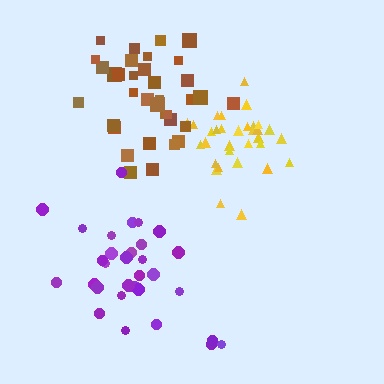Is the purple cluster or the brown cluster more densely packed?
Brown.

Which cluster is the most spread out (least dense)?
Purple.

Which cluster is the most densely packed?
Yellow.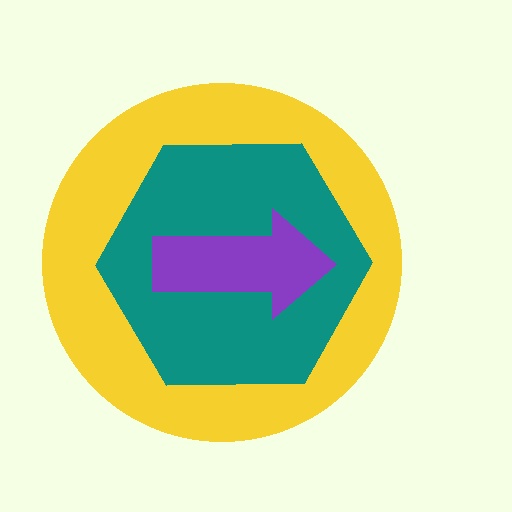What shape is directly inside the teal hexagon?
The purple arrow.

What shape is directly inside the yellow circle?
The teal hexagon.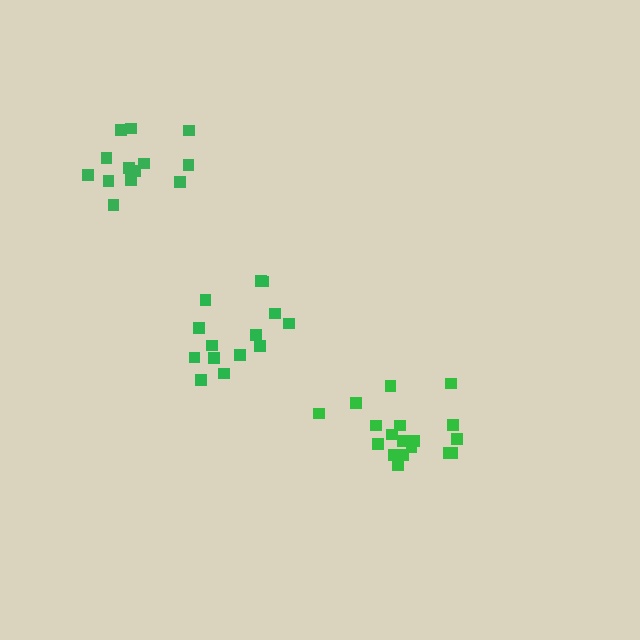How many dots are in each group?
Group 1: 14 dots, Group 2: 18 dots, Group 3: 13 dots (45 total).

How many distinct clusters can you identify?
There are 3 distinct clusters.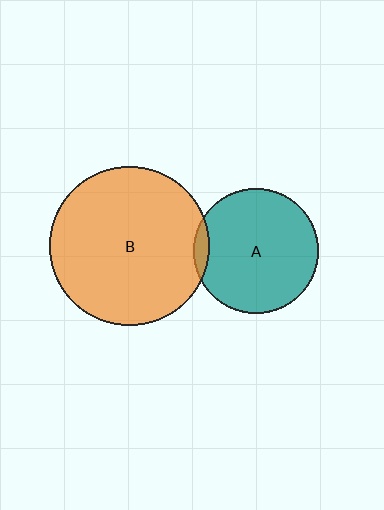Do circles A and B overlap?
Yes.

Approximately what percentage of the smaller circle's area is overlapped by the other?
Approximately 5%.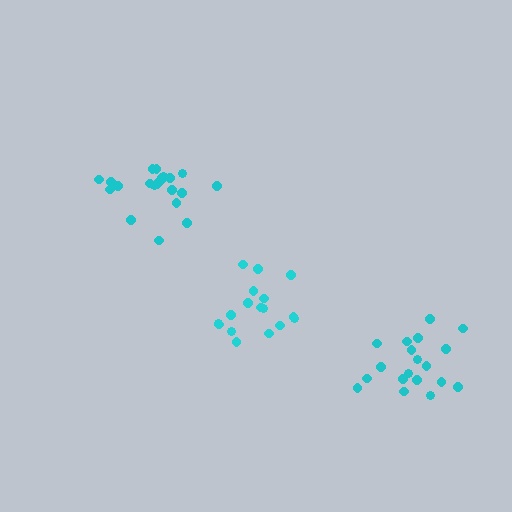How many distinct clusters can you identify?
There are 3 distinct clusters.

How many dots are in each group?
Group 1: 19 dots, Group 2: 17 dots, Group 3: 21 dots (57 total).